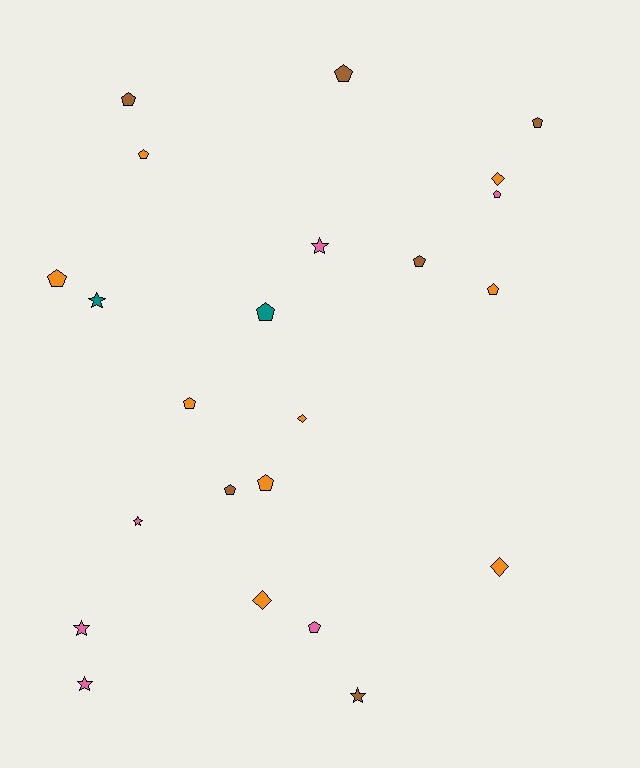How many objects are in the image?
There are 23 objects.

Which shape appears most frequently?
Pentagon, with 13 objects.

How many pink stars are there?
There are 4 pink stars.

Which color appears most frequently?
Orange, with 9 objects.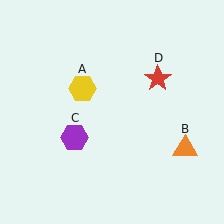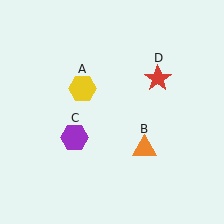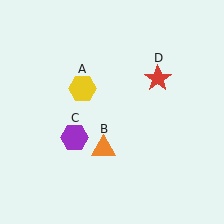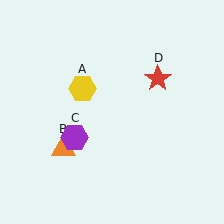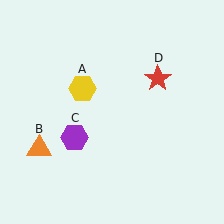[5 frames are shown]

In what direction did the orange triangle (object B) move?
The orange triangle (object B) moved left.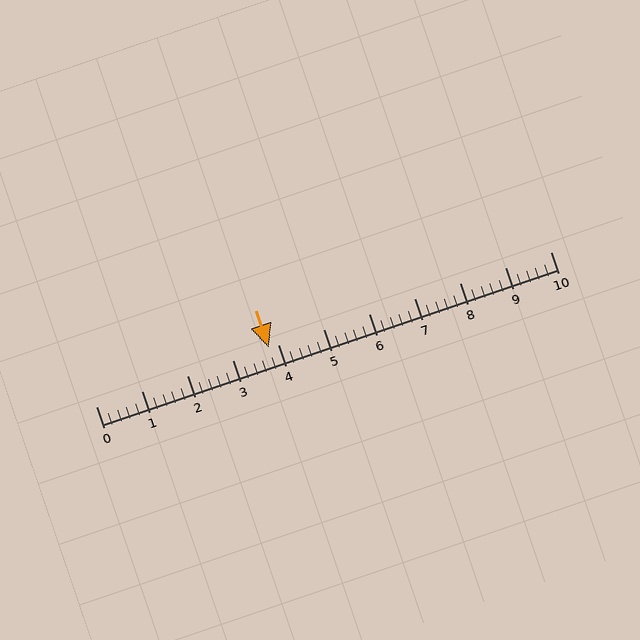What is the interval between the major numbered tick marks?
The major tick marks are spaced 1 units apart.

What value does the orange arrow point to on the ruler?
The orange arrow points to approximately 3.8.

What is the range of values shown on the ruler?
The ruler shows values from 0 to 10.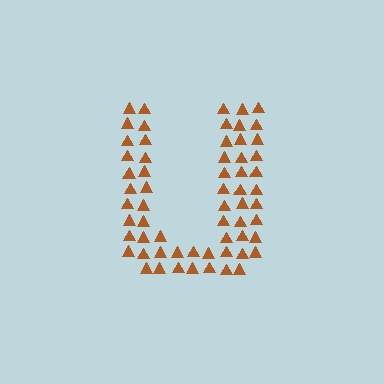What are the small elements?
The small elements are triangles.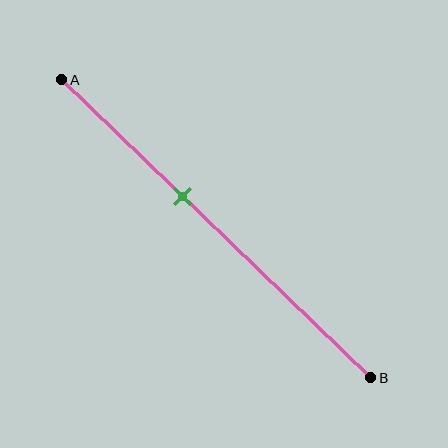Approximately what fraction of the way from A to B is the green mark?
The green mark is approximately 40% of the way from A to B.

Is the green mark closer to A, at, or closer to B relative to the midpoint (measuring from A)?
The green mark is closer to point A than the midpoint of segment AB.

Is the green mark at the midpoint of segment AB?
No, the mark is at about 40% from A, not at the 50% midpoint.